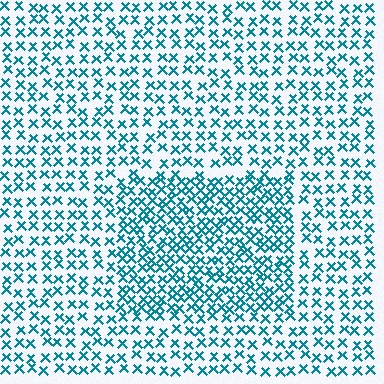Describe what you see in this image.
The image contains small teal elements arranged at two different densities. A rectangle-shaped region is visible where the elements are more densely packed than the surrounding area.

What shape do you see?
I see a rectangle.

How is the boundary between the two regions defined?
The boundary is defined by a change in element density (approximately 1.8x ratio). All elements are the same color, size, and shape.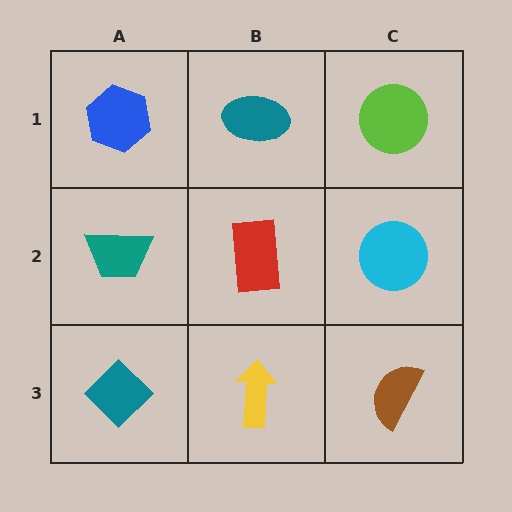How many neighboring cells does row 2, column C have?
3.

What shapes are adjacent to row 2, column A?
A blue hexagon (row 1, column A), a teal diamond (row 3, column A), a red rectangle (row 2, column B).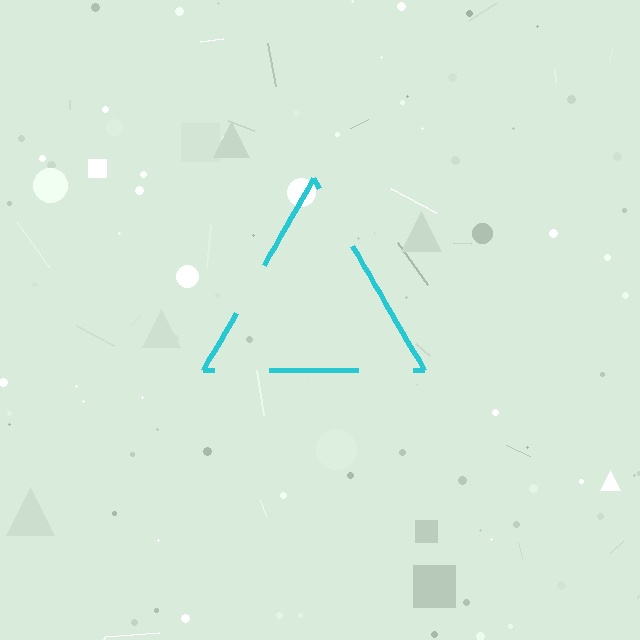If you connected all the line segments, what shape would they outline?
They would outline a triangle.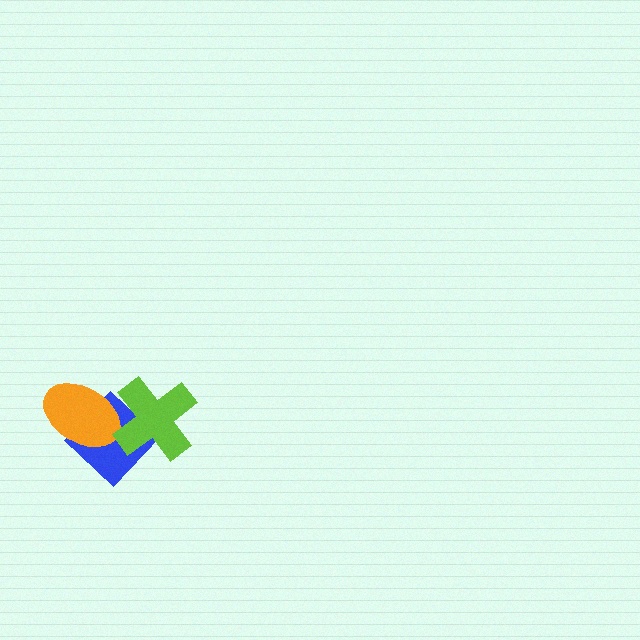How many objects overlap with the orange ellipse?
2 objects overlap with the orange ellipse.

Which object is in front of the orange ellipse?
The lime cross is in front of the orange ellipse.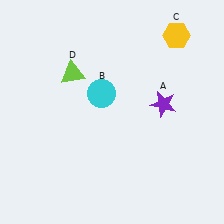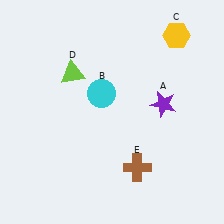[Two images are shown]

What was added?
A brown cross (E) was added in Image 2.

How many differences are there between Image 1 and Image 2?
There is 1 difference between the two images.